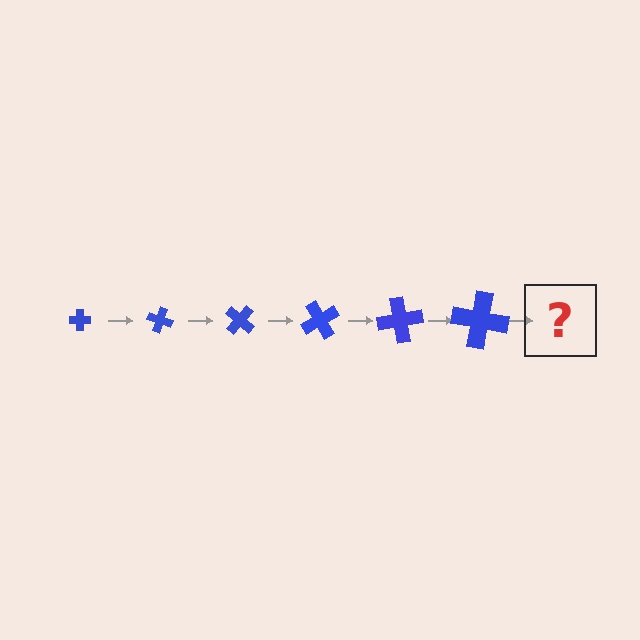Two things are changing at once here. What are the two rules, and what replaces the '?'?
The two rules are that the cross grows larger each step and it rotates 20 degrees each step. The '?' should be a cross, larger than the previous one and rotated 120 degrees from the start.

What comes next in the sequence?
The next element should be a cross, larger than the previous one and rotated 120 degrees from the start.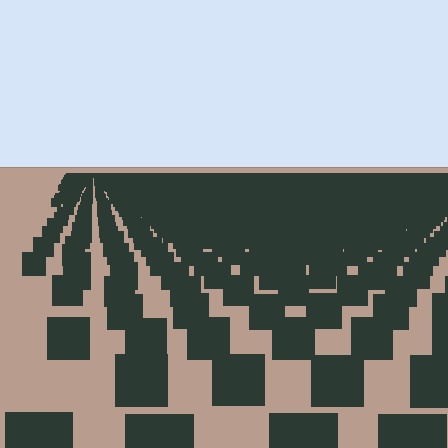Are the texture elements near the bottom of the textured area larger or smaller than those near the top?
Larger. Near the bottom, elements are closer to the viewer and appear at a bigger on-screen size.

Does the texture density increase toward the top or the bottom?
Density increases toward the top.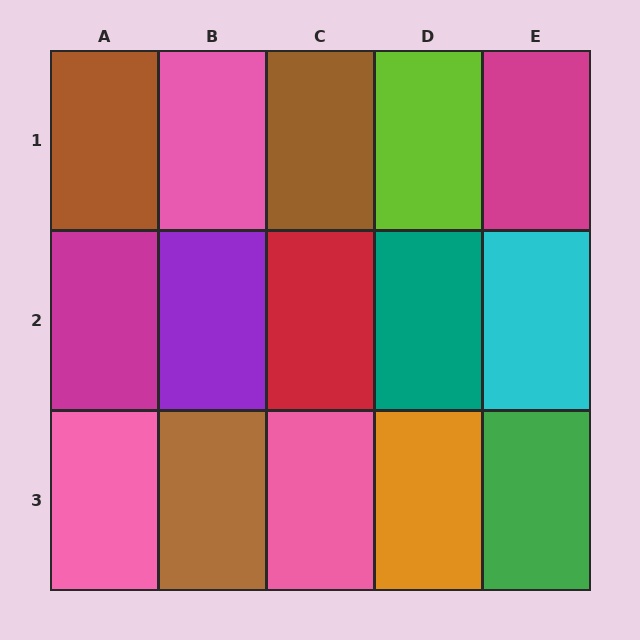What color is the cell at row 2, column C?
Red.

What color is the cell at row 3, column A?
Pink.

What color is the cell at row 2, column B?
Purple.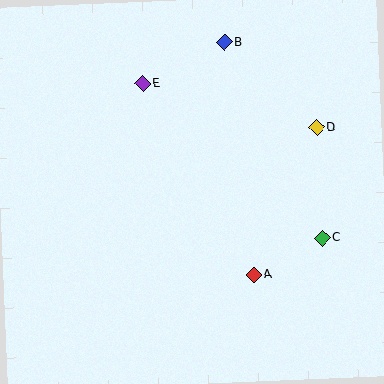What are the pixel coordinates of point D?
Point D is at (317, 128).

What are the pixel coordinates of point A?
Point A is at (254, 275).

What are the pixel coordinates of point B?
Point B is at (224, 42).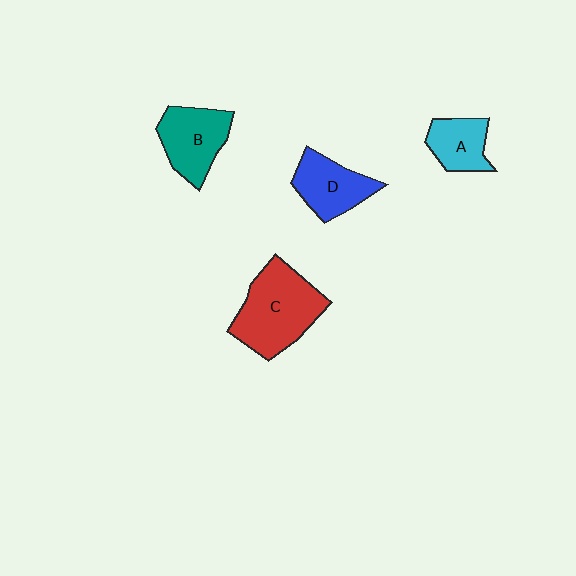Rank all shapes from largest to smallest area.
From largest to smallest: C (red), B (teal), D (blue), A (cyan).